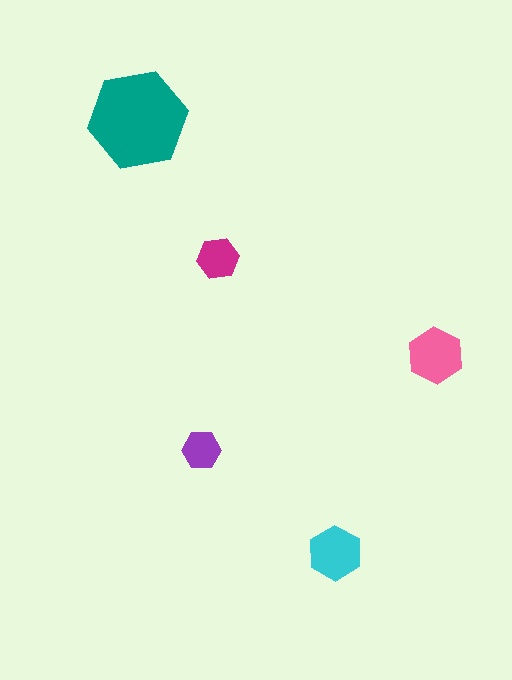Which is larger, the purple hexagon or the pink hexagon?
The pink one.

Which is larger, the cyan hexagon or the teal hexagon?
The teal one.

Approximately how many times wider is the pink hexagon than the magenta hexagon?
About 1.5 times wider.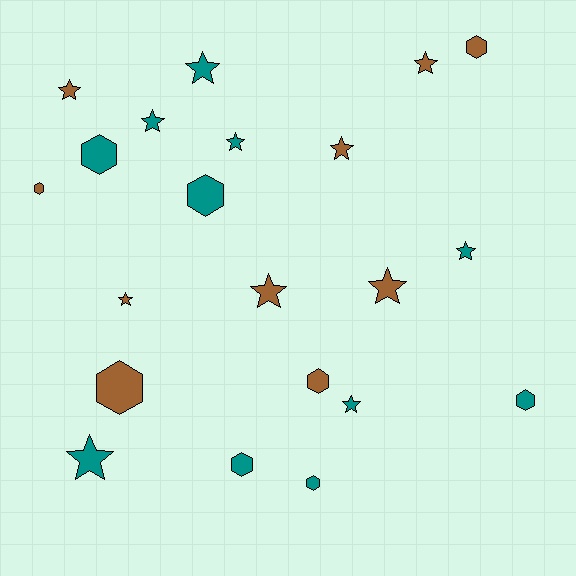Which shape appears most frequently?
Star, with 12 objects.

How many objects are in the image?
There are 21 objects.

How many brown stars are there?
There are 6 brown stars.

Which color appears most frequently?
Teal, with 11 objects.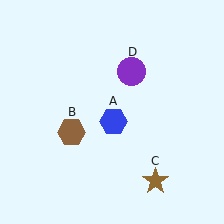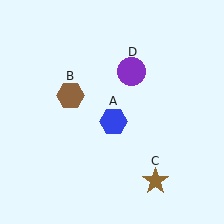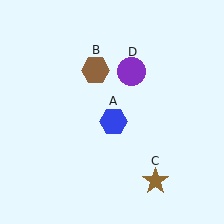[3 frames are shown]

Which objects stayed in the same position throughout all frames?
Blue hexagon (object A) and brown star (object C) and purple circle (object D) remained stationary.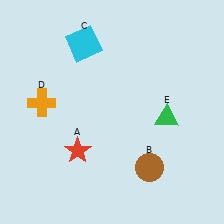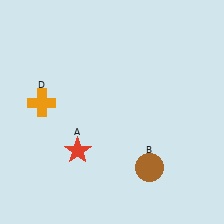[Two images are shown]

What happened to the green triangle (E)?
The green triangle (E) was removed in Image 2. It was in the bottom-right area of Image 1.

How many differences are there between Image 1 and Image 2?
There are 2 differences between the two images.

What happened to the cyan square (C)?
The cyan square (C) was removed in Image 2. It was in the top-left area of Image 1.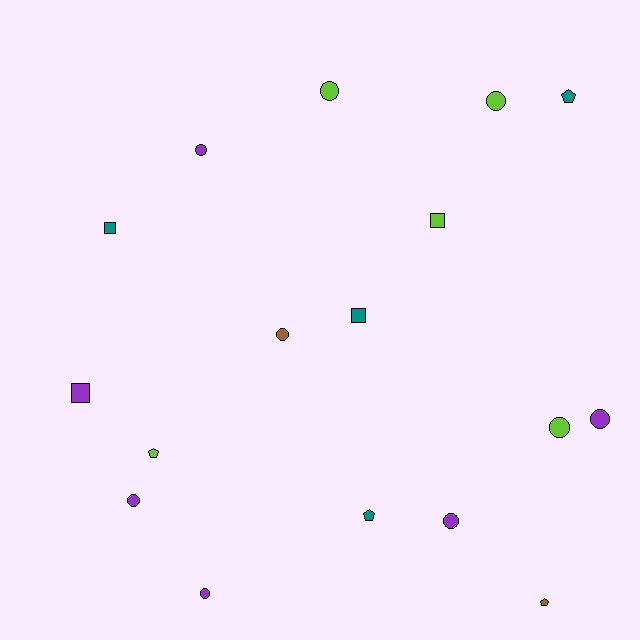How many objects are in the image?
There are 17 objects.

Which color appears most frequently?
Purple, with 6 objects.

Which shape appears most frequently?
Circle, with 9 objects.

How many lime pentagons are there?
There is 1 lime pentagon.